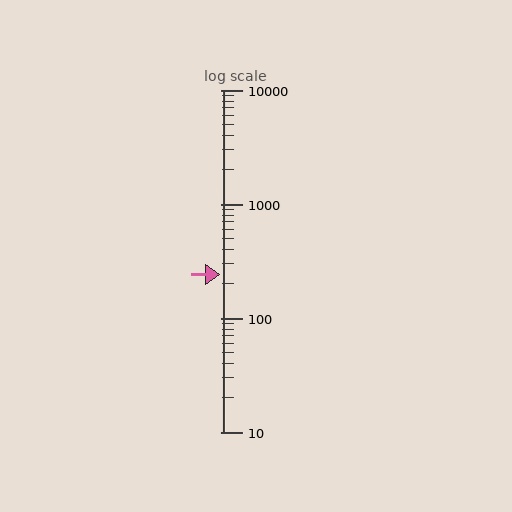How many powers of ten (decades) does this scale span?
The scale spans 3 decades, from 10 to 10000.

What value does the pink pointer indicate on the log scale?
The pointer indicates approximately 240.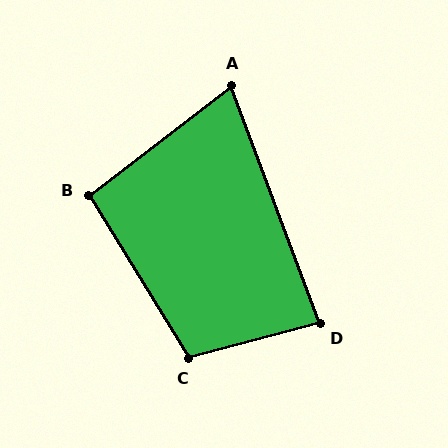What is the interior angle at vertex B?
Approximately 96 degrees (obtuse).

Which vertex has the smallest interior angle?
A, at approximately 73 degrees.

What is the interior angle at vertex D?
Approximately 84 degrees (acute).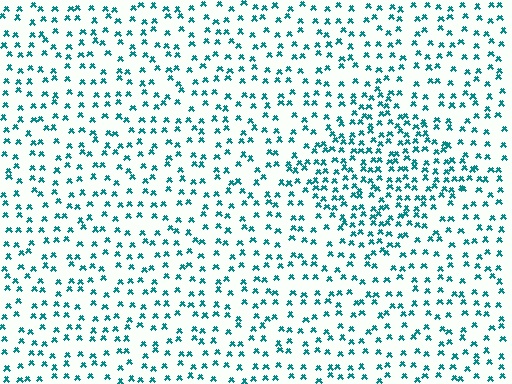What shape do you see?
I see a diamond.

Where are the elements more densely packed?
The elements are more densely packed inside the diamond boundary.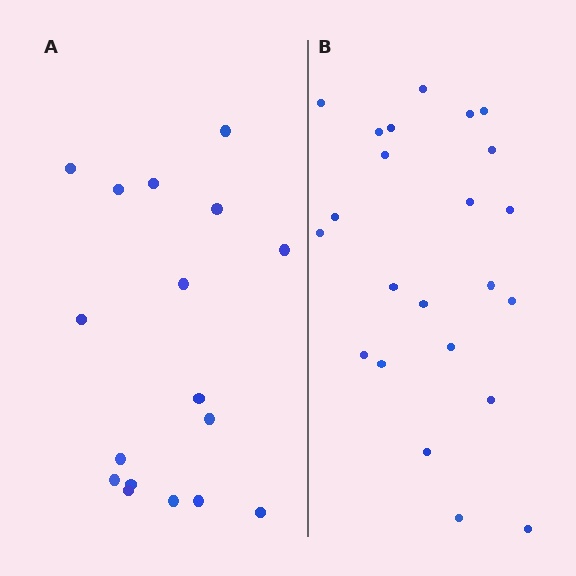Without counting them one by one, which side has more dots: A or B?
Region B (the right region) has more dots.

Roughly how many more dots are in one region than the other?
Region B has about 6 more dots than region A.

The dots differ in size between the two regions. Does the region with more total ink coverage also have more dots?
No. Region A has more total ink coverage because its dots are larger, but region B actually contains more individual dots. Total area can be misleading — the number of items is what matters here.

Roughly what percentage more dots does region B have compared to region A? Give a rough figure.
About 35% more.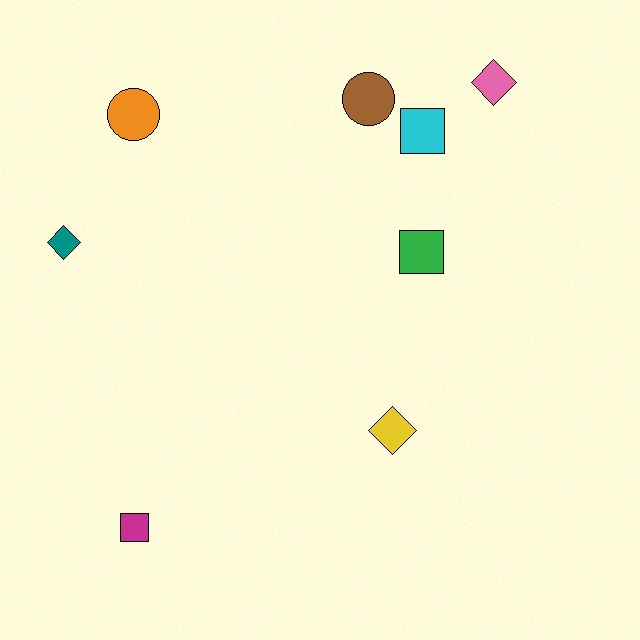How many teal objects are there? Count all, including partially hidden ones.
There is 1 teal object.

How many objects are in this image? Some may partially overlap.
There are 8 objects.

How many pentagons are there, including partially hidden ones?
There are no pentagons.